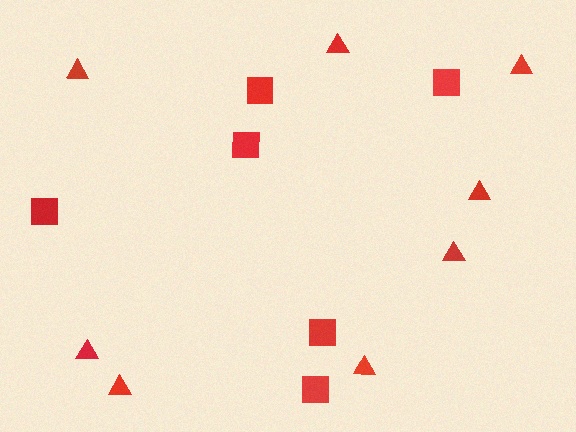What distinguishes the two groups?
There are 2 groups: one group of squares (6) and one group of triangles (8).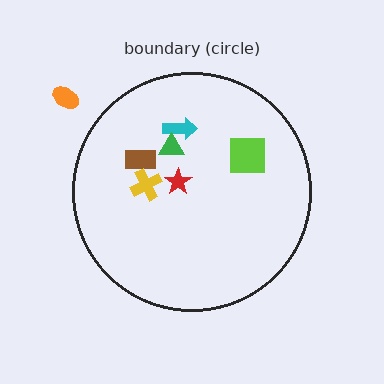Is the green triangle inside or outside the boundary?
Inside.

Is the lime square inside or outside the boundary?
Inside.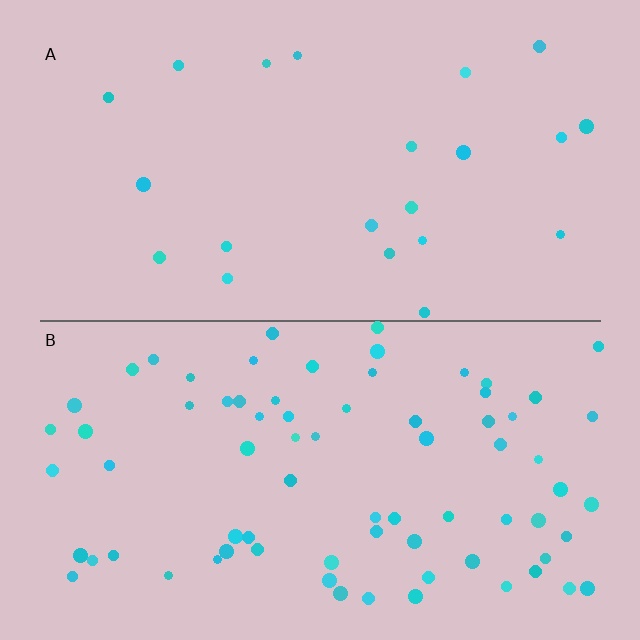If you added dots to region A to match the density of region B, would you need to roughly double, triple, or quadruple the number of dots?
Approximately triple.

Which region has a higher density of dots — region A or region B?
B (the bottom).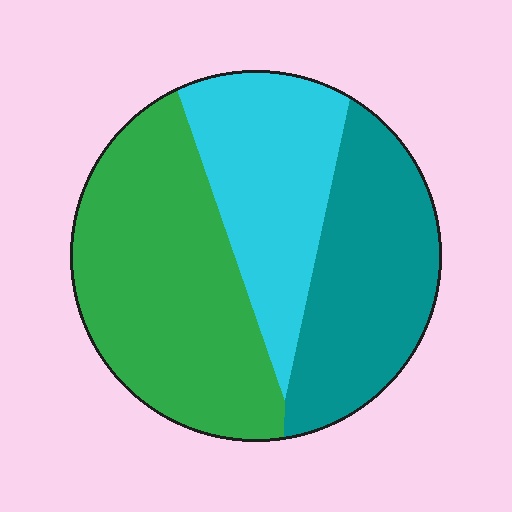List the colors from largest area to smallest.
From largest to smallest: green, teal, cyan.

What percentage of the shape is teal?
Teal covers about 30% of the shape.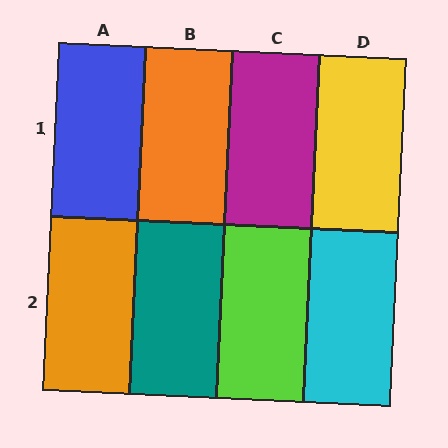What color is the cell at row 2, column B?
Teal.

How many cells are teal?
1 cell is teal.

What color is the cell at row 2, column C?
Lime.